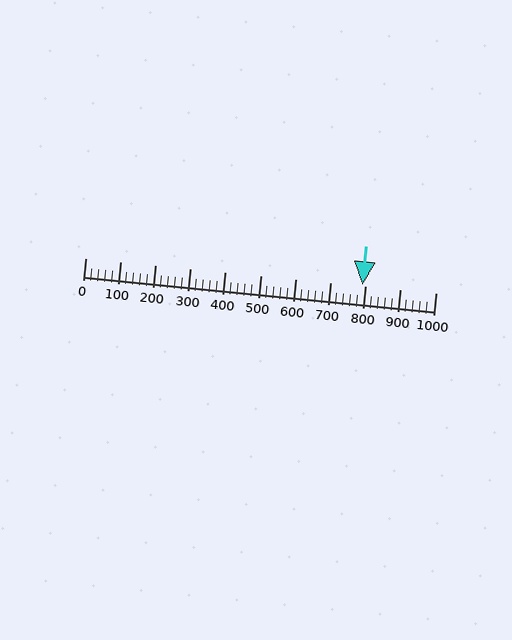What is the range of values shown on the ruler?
The ruler shows values from 0 to 1000.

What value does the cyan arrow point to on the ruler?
The cyan arrow points to approximately 790.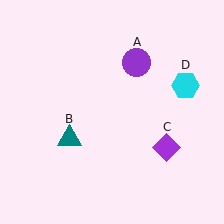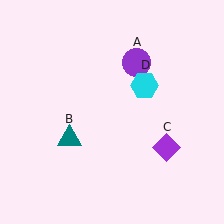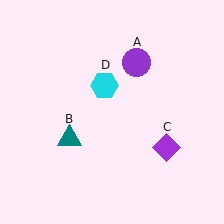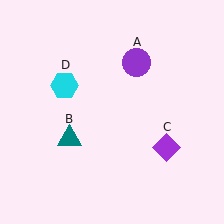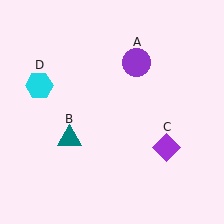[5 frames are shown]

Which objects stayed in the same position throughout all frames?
Purple circle (object A) and teal triangle (object B) and purple diamond (object C) remained stationary.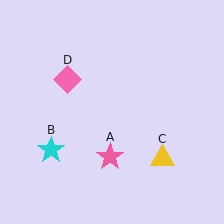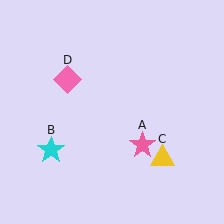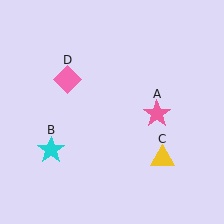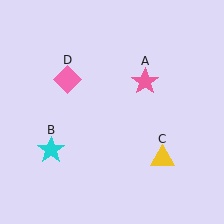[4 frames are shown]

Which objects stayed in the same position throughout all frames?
Cyan star (object B) and yellow triangle (object C) and pink diamond (object D) remained stationary.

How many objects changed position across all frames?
1 object changed position: pink star (object A).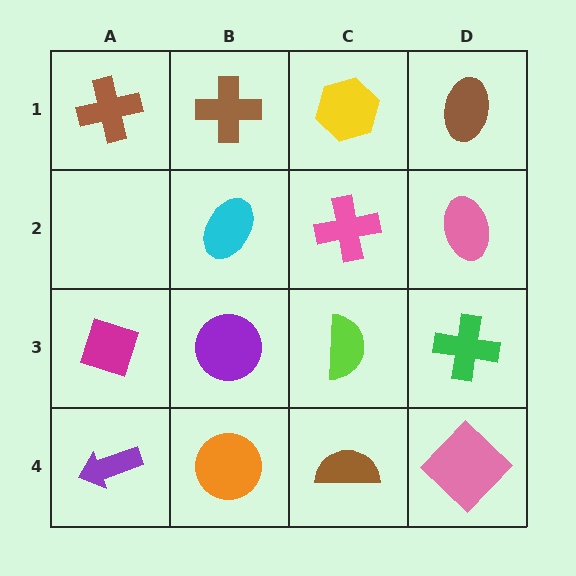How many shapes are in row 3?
4 shapes.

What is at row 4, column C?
A brown semicircle.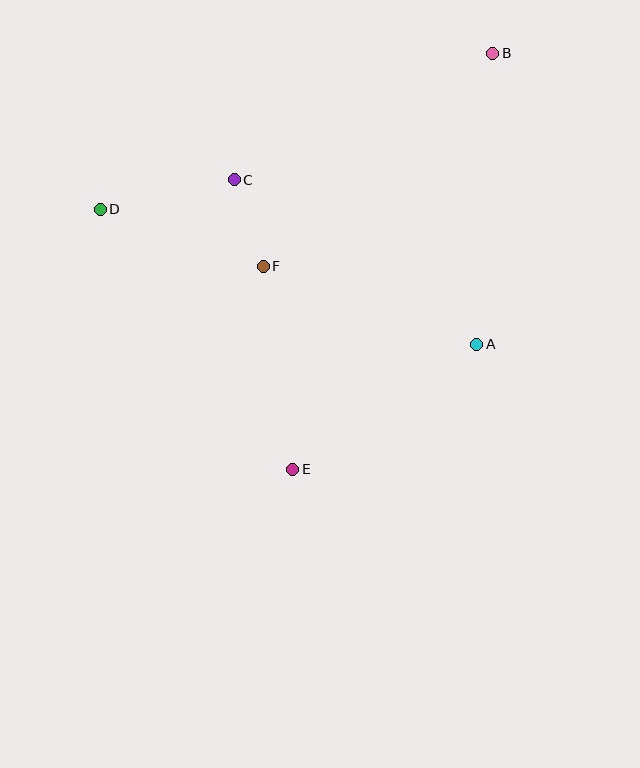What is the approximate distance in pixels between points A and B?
The distance between A and B is approximately 291 pixels.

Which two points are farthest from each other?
Points B and E are farthest from each other.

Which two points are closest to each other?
Points C and F are closest to each other.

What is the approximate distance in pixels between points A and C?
The distance between A and C is approximately 293 pixels.